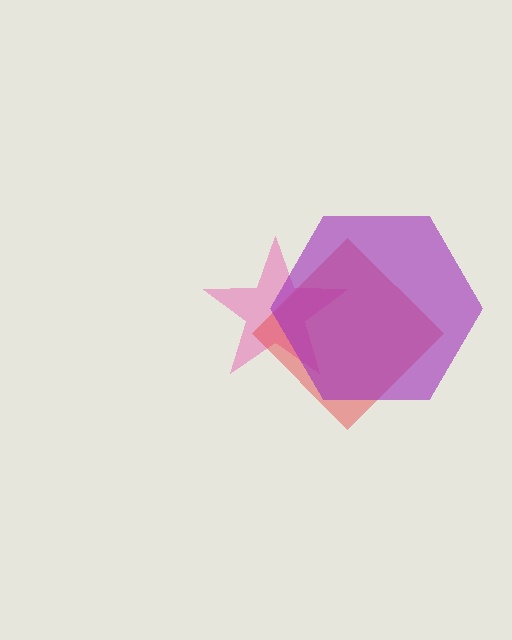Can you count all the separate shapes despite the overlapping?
Yes, there are 3 separate shapes.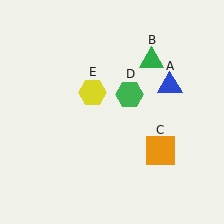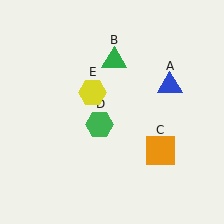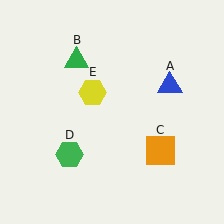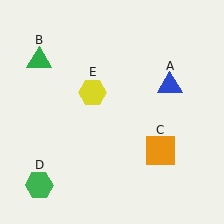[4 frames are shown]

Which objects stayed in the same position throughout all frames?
Blue triangle (object A) and orange square (object C) and yellow hexagon (object E) remained stationary.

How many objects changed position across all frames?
2 objects changed position: green triangle (object B), green hexagon (object D).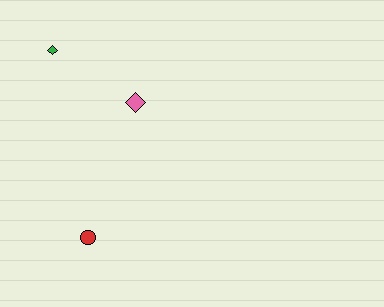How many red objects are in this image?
There is 1 red object.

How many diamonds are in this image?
There are 2 diamonds.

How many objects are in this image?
There are 3 objects.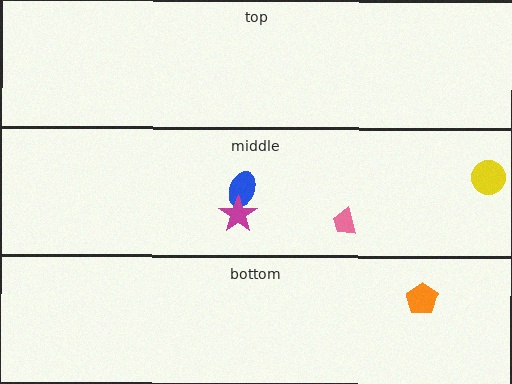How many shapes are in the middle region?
4.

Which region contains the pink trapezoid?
The middle region.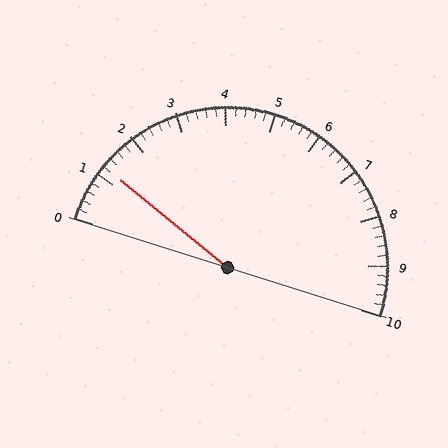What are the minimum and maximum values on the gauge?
The gauge ranges from 0 to 10.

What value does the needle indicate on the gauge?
The needle indicates approximately 1.2.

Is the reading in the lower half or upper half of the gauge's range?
The reading is in the lower half of the range (0 to 10).